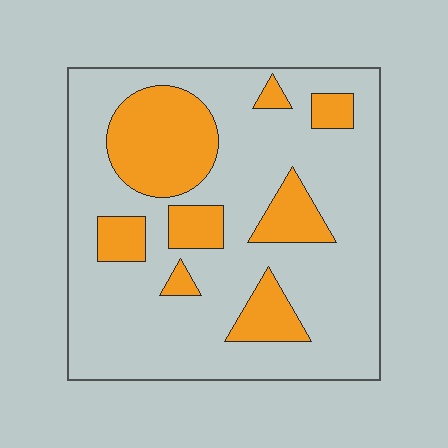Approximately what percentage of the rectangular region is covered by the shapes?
Approximately 25%.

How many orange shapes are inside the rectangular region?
8.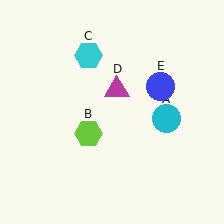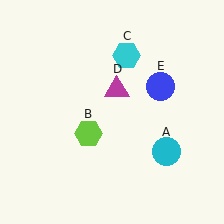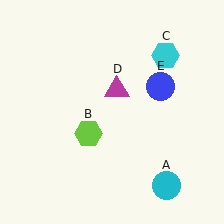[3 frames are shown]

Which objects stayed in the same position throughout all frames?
Lime hexagon (object B) and magenta triangle (object D) and blue circle (object E) remained stationary.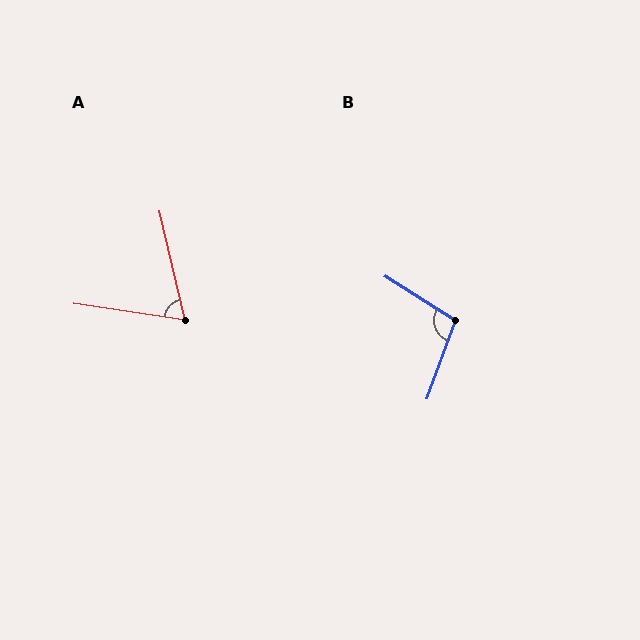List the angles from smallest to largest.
A (68°), B (102°).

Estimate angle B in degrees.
Approximately 102 degrees.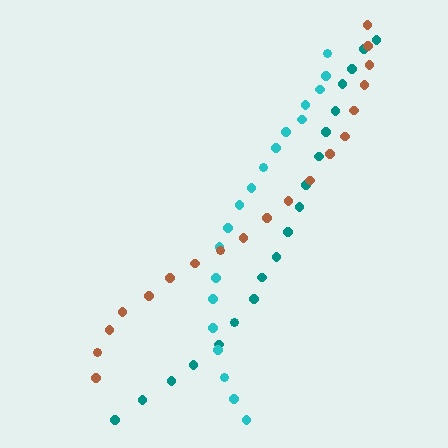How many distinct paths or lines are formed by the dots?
There are 3 distinct paths.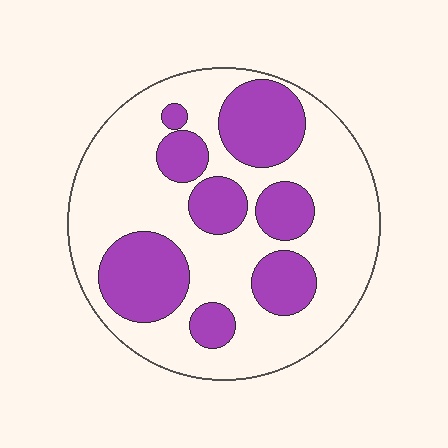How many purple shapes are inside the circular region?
8.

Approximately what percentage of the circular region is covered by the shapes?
Approximately 35%.